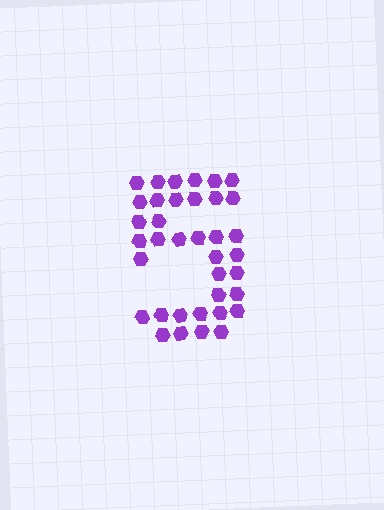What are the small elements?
The small elements are hexagons.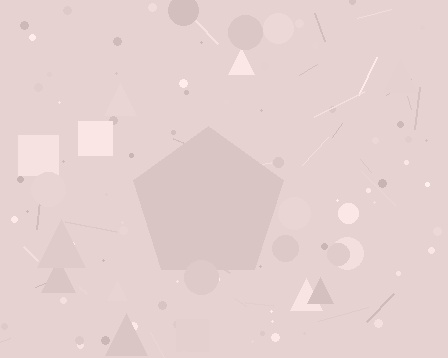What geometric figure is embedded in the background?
A pentagon is embedded in the background.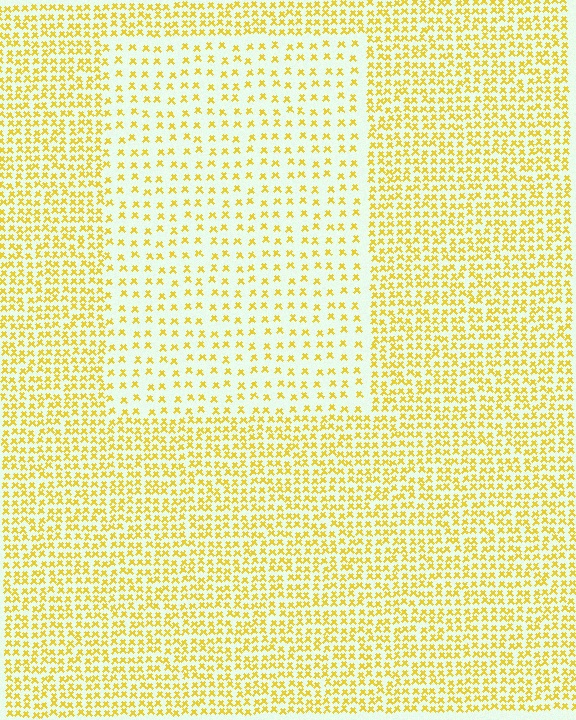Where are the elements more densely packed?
The elements are more densely packed outside the rectangle boundary.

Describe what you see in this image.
The image contains small yellow elements arranged at two different densities. A rectangle-shaped region is visible where the elements are less densely packed than the surrounding area.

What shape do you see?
I see a rectangle.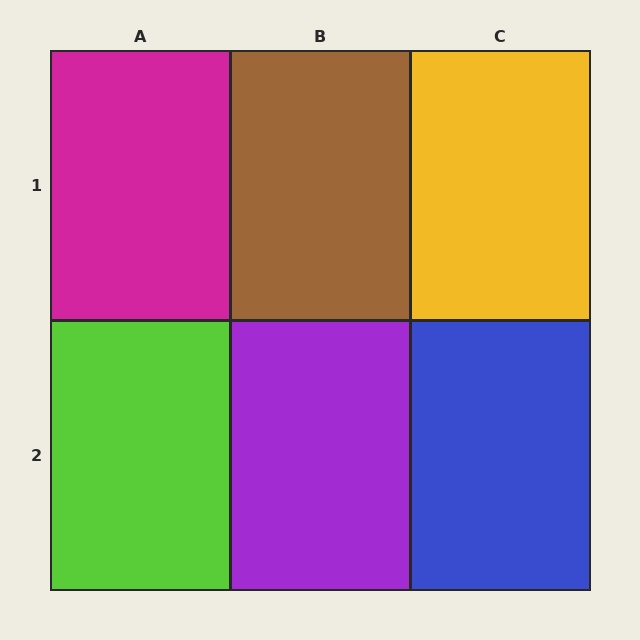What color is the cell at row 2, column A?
Lime.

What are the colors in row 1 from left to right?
Magenta, brown, yellow.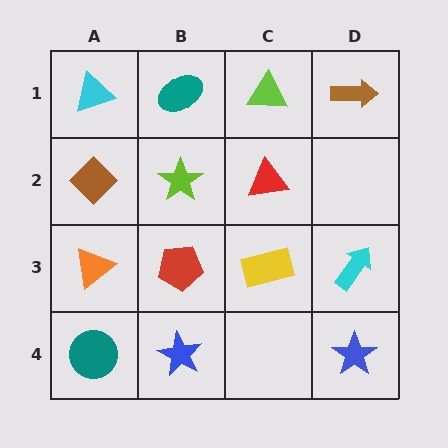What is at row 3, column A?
An orange triangle.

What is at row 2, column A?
A brown diamond.